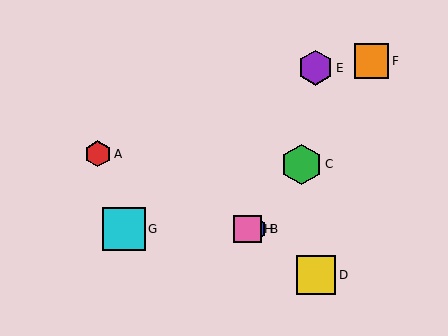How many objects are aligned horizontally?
3 objects (B, G, H) are aligned horizontally.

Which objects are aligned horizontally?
Objects B, G, H are aligned horizontally.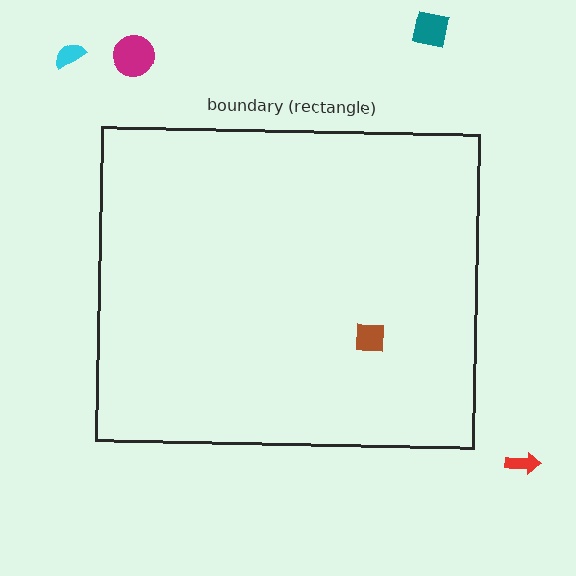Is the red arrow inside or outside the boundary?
Outside.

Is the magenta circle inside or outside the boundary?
Outside.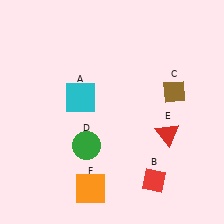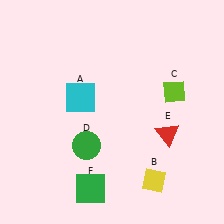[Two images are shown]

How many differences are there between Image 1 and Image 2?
There are 3 differences between the two images.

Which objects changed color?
B changed from red to yellow. C changed from brown to lime. F changed from orange to green.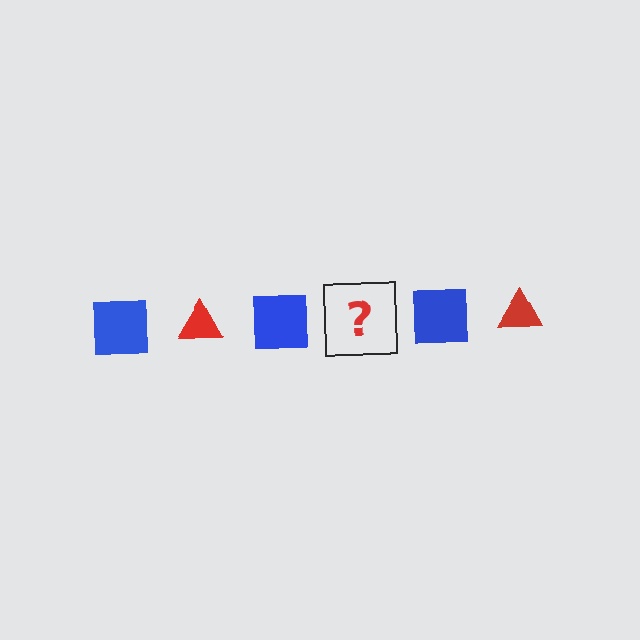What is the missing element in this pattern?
The missing element is a red triangle.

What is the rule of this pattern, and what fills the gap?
The rule is that the pattern alternates between blue square and red triangle. The gap should be filled with a red triangle.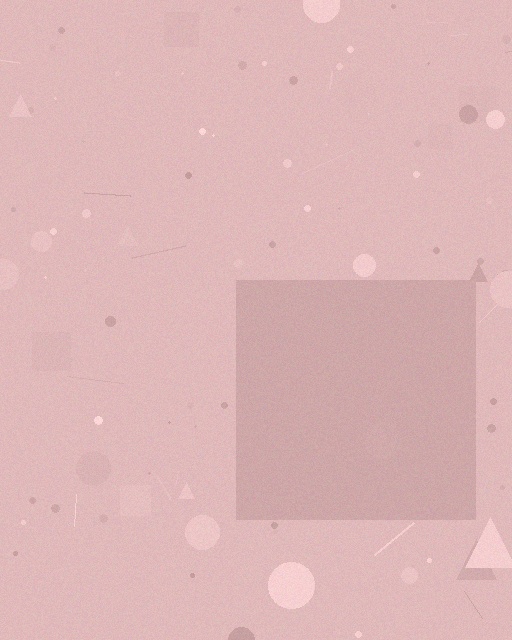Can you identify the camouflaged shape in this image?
The camouflaged shape is a square.